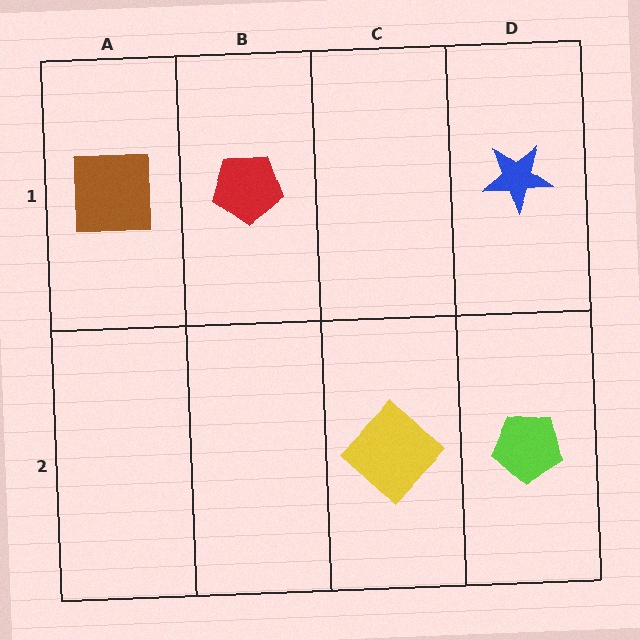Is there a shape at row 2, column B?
No, that cell is empty.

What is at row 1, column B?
A red pentagon.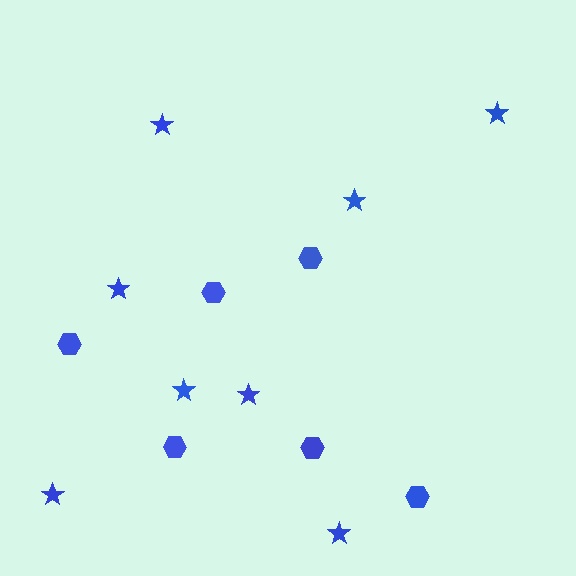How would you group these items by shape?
There are 2 groups: one group of stars (8) and one group of hexagons (6).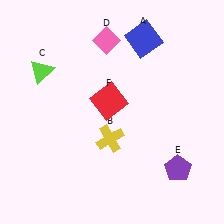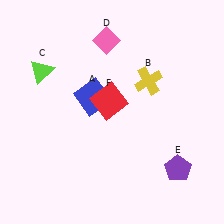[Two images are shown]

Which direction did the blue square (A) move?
The blue square (A) moved down.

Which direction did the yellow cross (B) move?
The yellow cross (B) moved up.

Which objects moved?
The objects that moved are: the blue square (A), the yellow cross (B).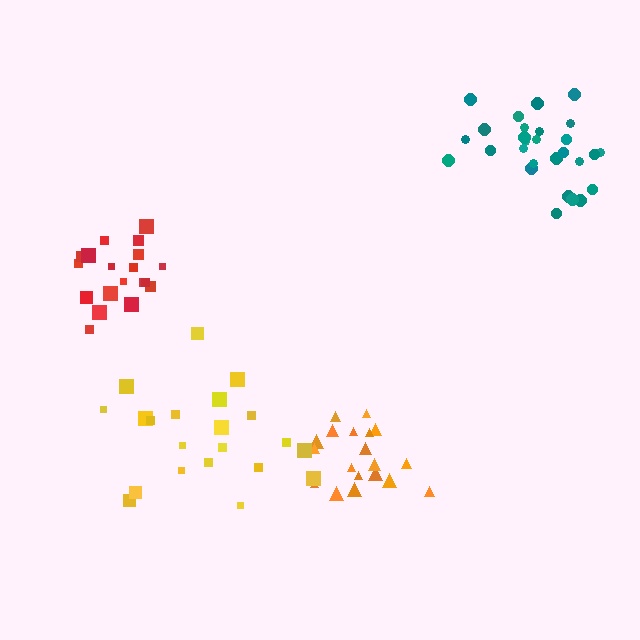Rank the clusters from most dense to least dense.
red, orange, teal, yellow.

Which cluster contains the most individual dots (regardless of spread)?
Teal (28).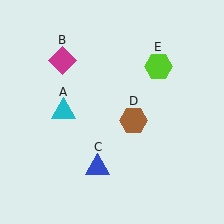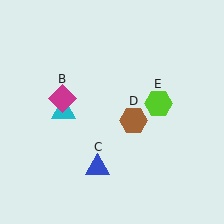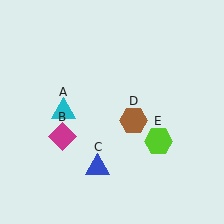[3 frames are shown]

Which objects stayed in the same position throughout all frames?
Cyan triangle (object A) and blue triangle (object C) and brown hexagon (object D) remained stationary.